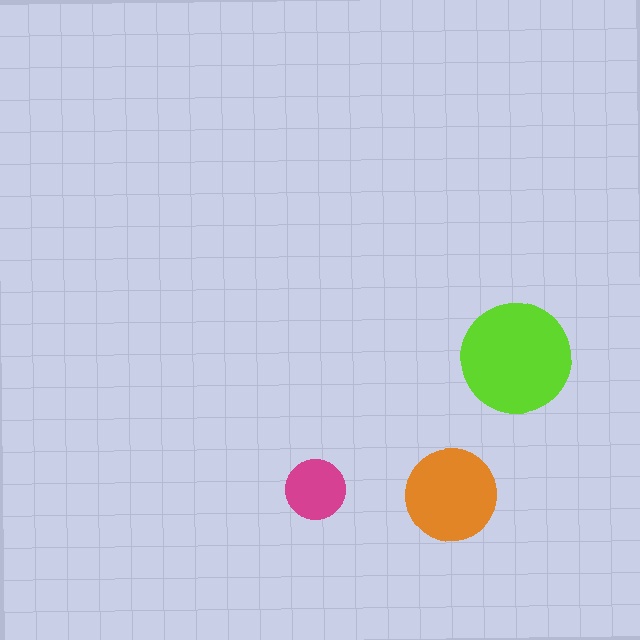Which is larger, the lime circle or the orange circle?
The lime one.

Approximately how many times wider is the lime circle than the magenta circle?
About 2 times wider.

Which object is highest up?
The lime circle is topmost.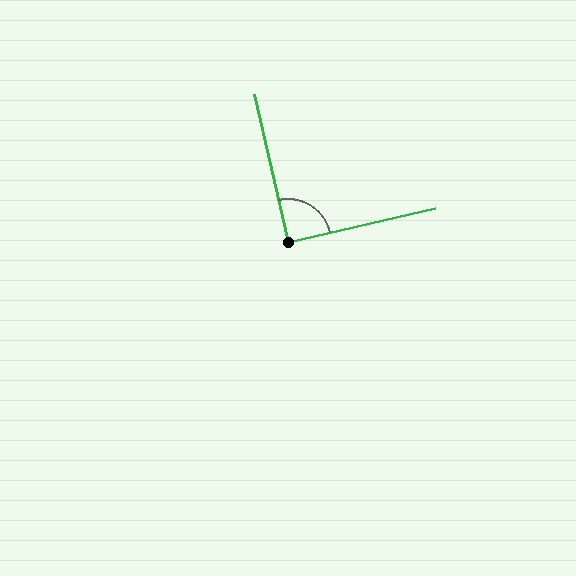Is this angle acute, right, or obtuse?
It is approximately a right angle.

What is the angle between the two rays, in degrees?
Approximately 90 degrees.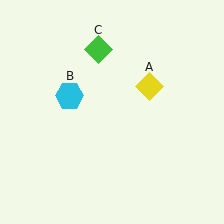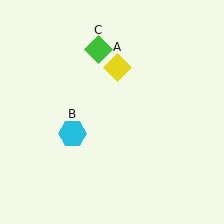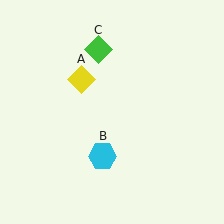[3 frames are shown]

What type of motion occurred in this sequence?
The yellow diamond (object A), cyan hexagon (object B) rotated counterclockwise around the center of the scene.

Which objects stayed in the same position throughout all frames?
Green diamond (object C) remained stationary.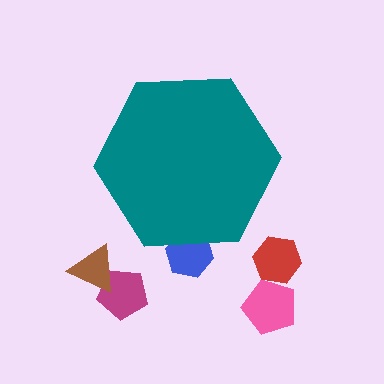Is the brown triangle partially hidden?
No, the brown triangle is fully visible.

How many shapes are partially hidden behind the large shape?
1 shape is partially hidden.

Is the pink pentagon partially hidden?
No, the pink pentagon is fully visible.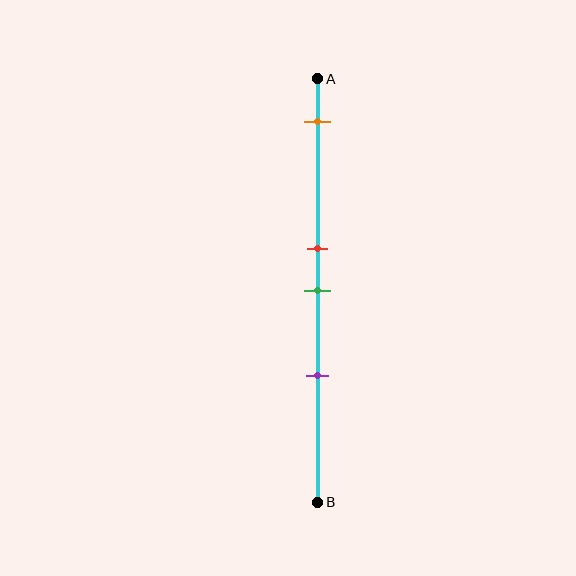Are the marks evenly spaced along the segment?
No, the marks are not evenly spaced.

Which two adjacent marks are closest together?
The red and green marks are the closest adjacent pair.